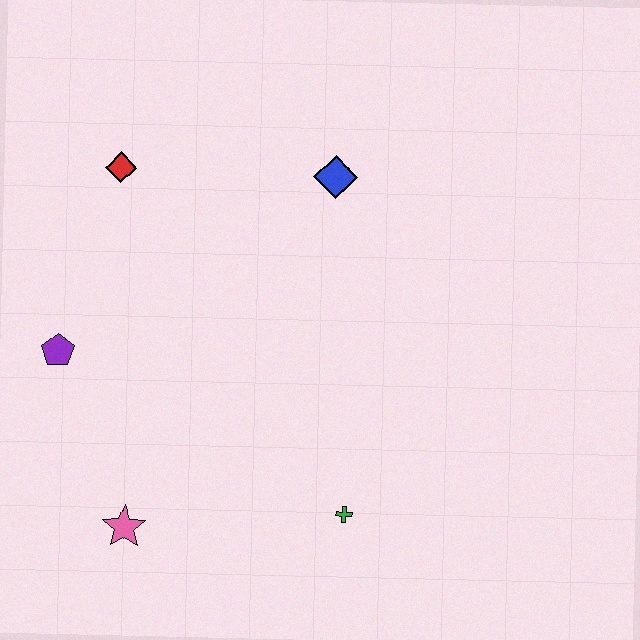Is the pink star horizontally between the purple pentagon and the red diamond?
No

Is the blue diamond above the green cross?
Yes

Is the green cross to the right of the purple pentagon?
Yes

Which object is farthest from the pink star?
The blue diamond is farthest from the pink star.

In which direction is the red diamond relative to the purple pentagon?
The red diamond is above the purple pentagon.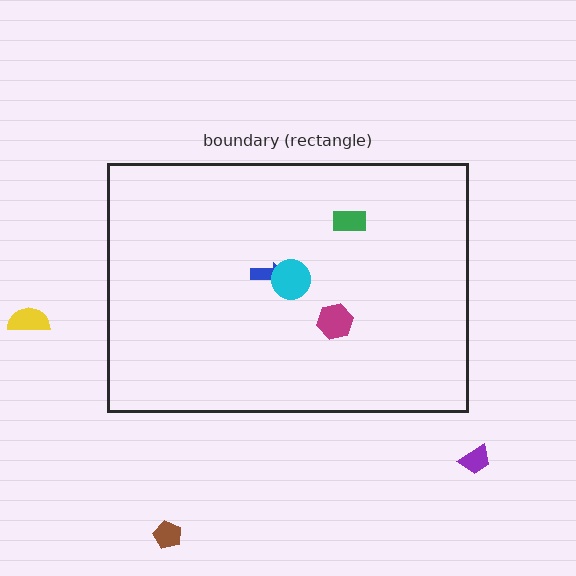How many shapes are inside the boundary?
4 inside, 3 outside.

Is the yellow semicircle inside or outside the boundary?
Outside.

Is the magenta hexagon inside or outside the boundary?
Inside.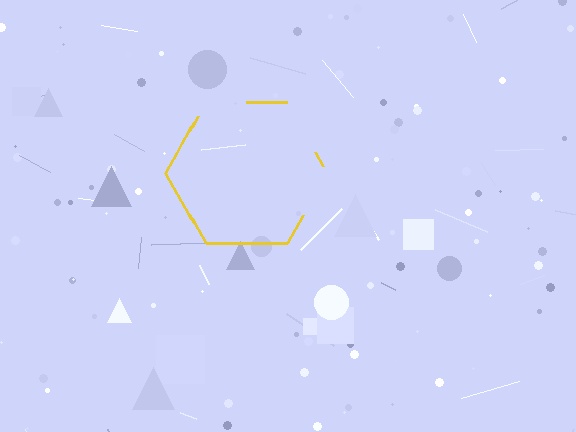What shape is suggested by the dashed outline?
The dashed outline suggests a hexagon.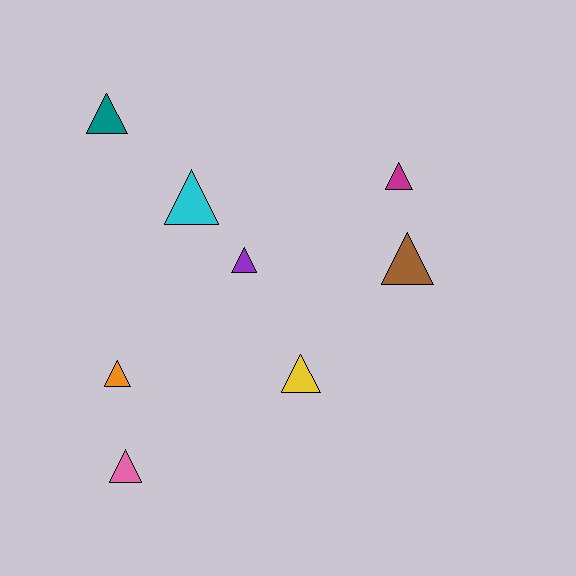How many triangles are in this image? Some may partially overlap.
There are 8 triangles.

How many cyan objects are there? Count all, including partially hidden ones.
There is 1 cyan object.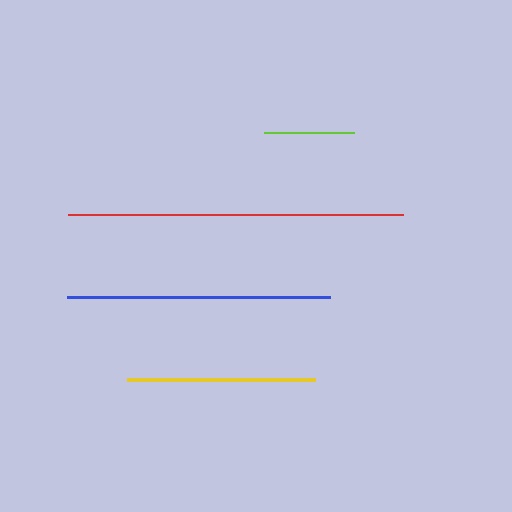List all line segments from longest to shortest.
From longest to shortest: red, blue, yellow, lime.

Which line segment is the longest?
The red line is the longest at approximately 334 pixels.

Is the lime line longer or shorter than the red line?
The red line is longer than the lime line.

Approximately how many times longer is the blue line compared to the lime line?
The blue line is approximately 2.9 times the length of the lime line.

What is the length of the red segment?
The red segment is approximately 334 pixels long.